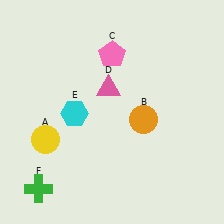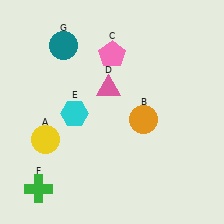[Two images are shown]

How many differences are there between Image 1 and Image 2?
There is 1 difference between the two images.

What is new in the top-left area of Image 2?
A teal circle (G) was added in the top-left area of Image 2.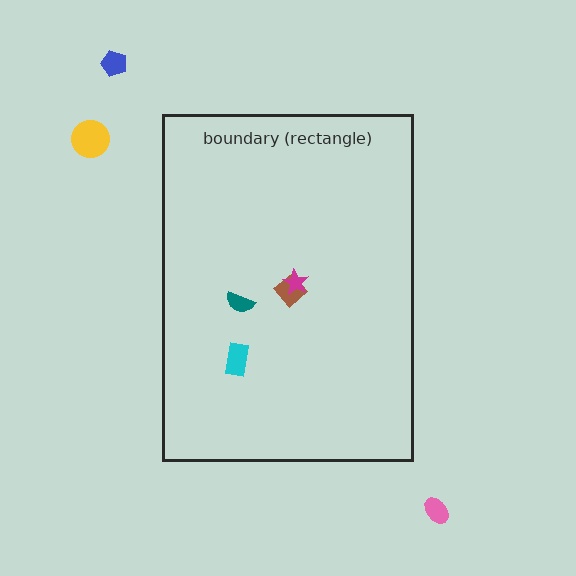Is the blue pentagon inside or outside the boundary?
Outside.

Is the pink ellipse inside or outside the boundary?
Outside.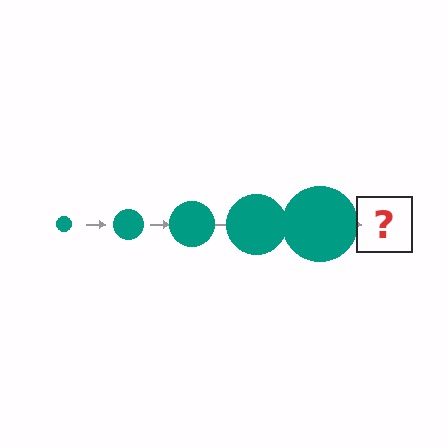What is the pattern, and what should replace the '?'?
The pattern is that the circle gets progressively larger each step. The '?' should be a teal circle, larger than the previous one.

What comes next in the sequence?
The next element should be a teal circle, larger than the previous one.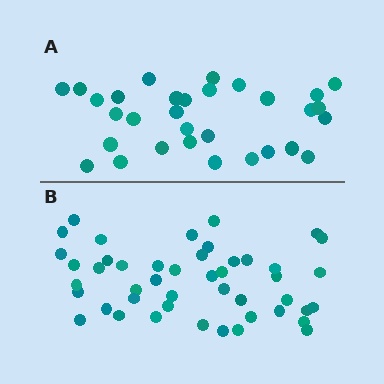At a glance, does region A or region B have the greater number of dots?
Region B (the bottom region) has more dots.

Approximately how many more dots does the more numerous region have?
Region B has approximately 15 more dots than region A.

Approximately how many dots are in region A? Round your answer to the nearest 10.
About 30 dots. (The exact count is 31, which rounds to 30.)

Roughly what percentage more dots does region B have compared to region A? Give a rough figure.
About 50% more.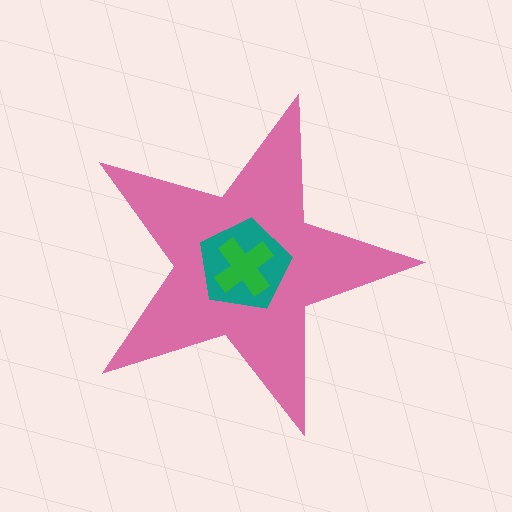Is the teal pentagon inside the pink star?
Yes.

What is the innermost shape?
The green cross.